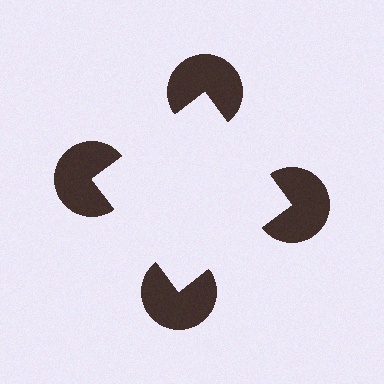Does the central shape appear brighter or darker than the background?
It typically appears slightly brighter than the background, even though no actual brightness change is drawn.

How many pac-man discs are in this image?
There are 4 — one at each vertex of the illusory square.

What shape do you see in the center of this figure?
An illusory square — its edges are inferred from the aligned wedge cuts in the pac-man discs, not physically drawn.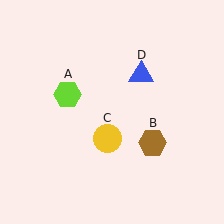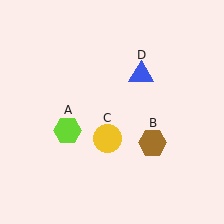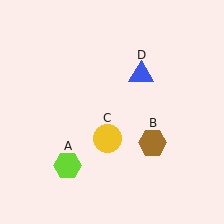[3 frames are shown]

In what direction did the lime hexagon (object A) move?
The lime hexagon (object A) moved down.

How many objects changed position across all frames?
1 object changed position: lime hexagon (object A).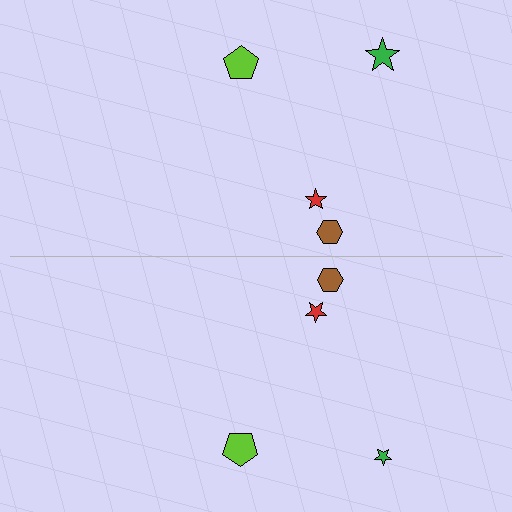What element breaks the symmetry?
The green star on the bottom side has a different size than its mirror counterpart.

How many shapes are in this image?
There are 8 shapes in this image.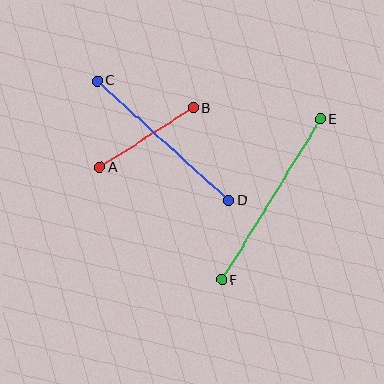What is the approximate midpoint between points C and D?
The midpoint is at approximately (163, 141) pixels.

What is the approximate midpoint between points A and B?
The midpoint is at approximately (146, 137) pixels.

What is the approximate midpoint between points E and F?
The midpoint is at approximately (271, 200) pixels.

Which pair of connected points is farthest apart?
Points E and F are farthest apart.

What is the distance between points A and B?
The distance is approximately 110 pixels.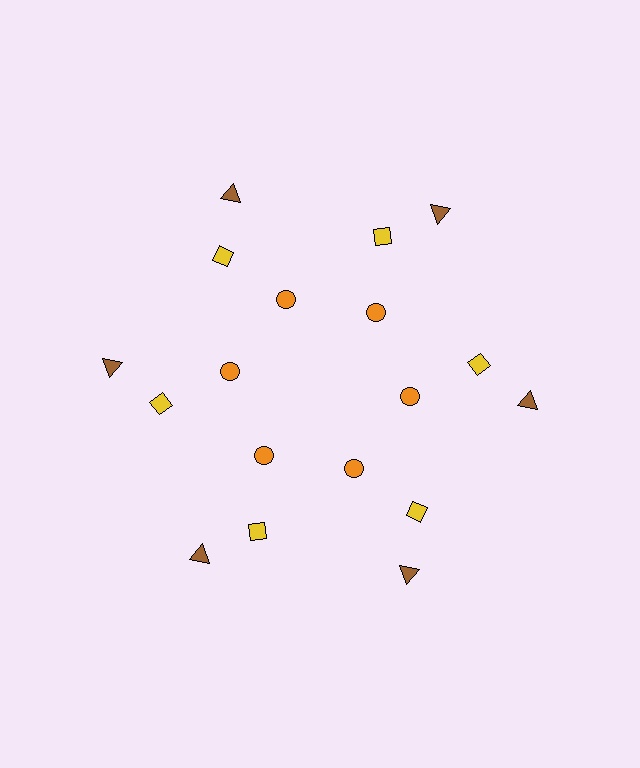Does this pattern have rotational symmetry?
Yes, this pattern has 6-fold rotational symmetry. It looks the same after rotating 60 degrees around the center.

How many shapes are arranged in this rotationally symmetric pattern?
There are 18 shapes, arranged in 6 groups of 3.